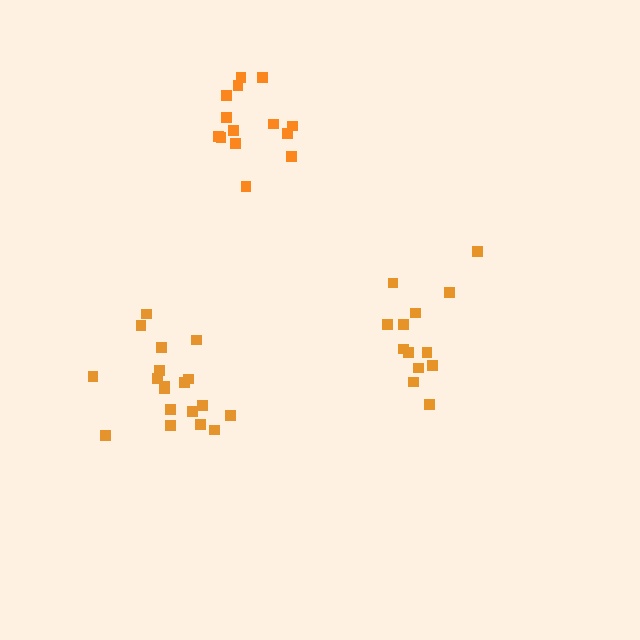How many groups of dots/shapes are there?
There are 3 groups.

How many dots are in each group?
Group 1: 13 dots, Group 2: 14 dots, Group 3: 19 dots (46 total).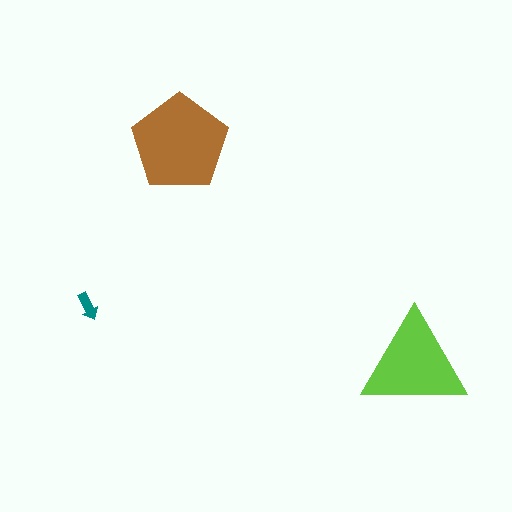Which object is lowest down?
The lime triangle is bottommost.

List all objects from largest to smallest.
The brown pentagon, the lime triangle, the teal arrow.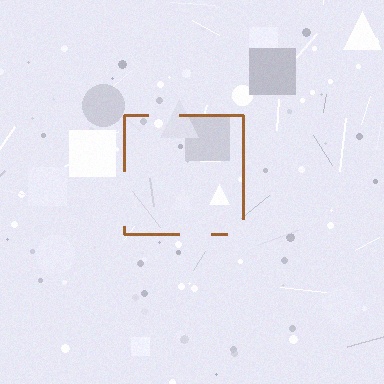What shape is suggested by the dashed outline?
The dashed outline suggests a square.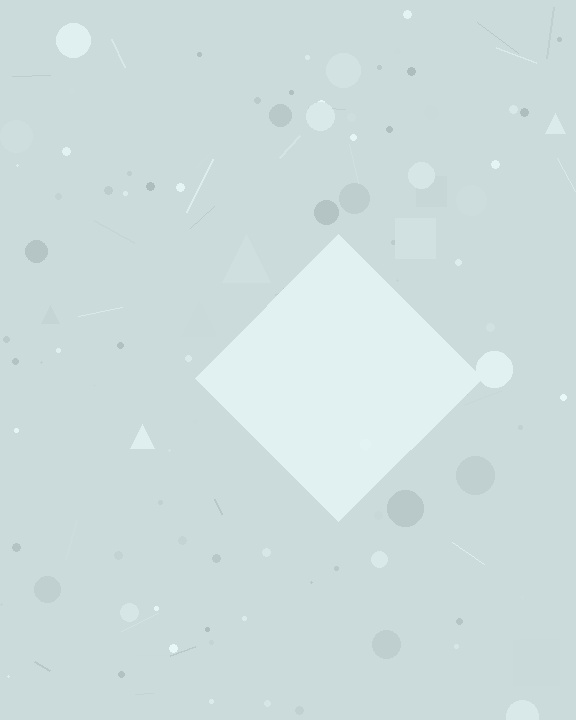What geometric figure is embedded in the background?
A diamond is embedded in the background.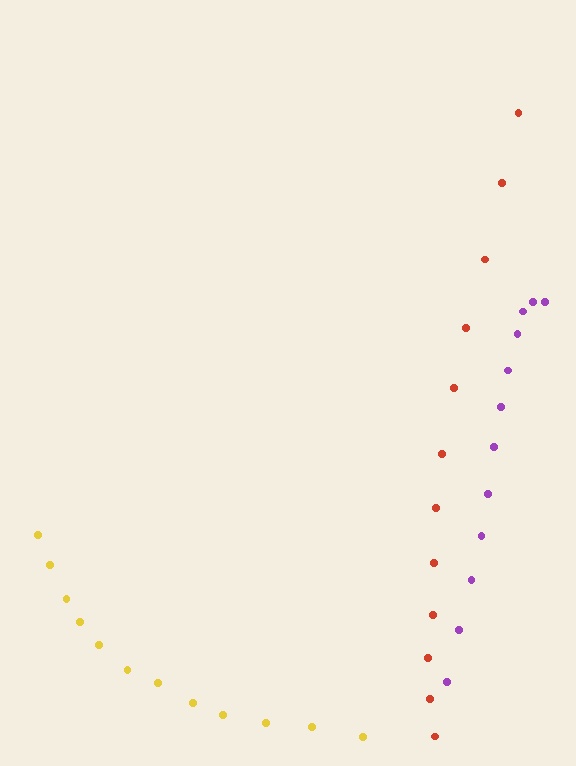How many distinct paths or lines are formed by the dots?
There are 3 distinct paths.